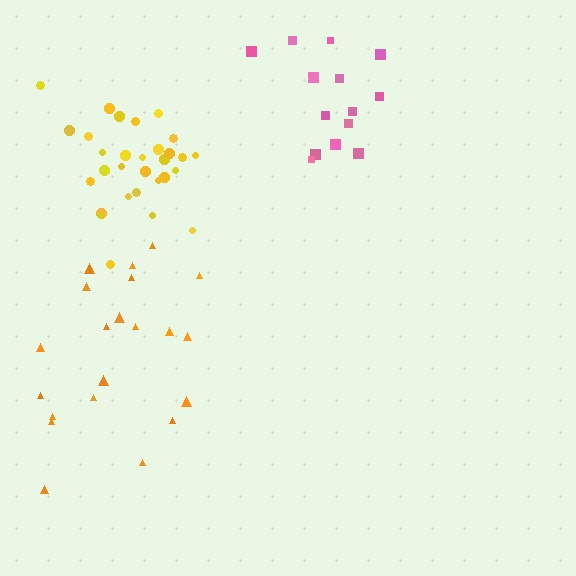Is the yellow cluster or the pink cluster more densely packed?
Yellow.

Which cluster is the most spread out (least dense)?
Orange.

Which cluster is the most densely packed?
Yellow.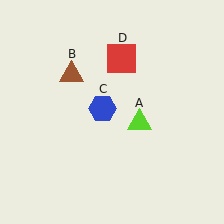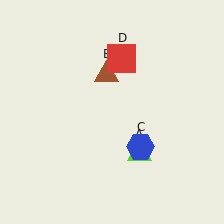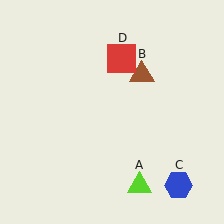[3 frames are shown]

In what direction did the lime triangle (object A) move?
The lime triangle (object A) moved down.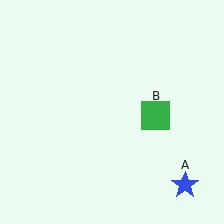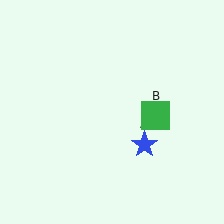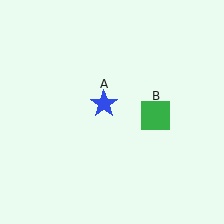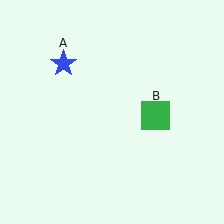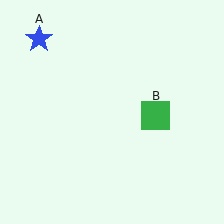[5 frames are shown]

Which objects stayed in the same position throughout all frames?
Green square (object B) remained stationary.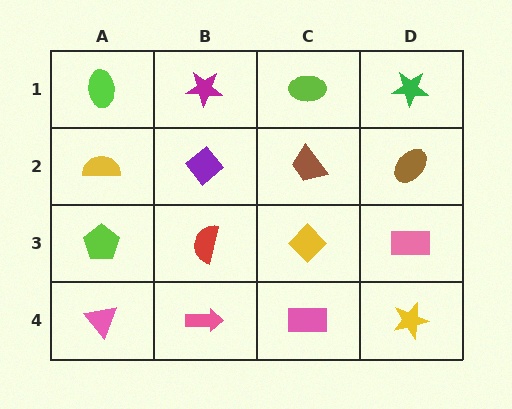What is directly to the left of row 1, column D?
A lime ellipse.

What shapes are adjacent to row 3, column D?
A brown ellipse (row 2, column D), a yellow star (row 4, column D), a yellow diamond (row 3, column C).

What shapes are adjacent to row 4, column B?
A red semicircle (row 3, column B), a pink triangle (row 4, column A), a pink rectangle (row 4, column C).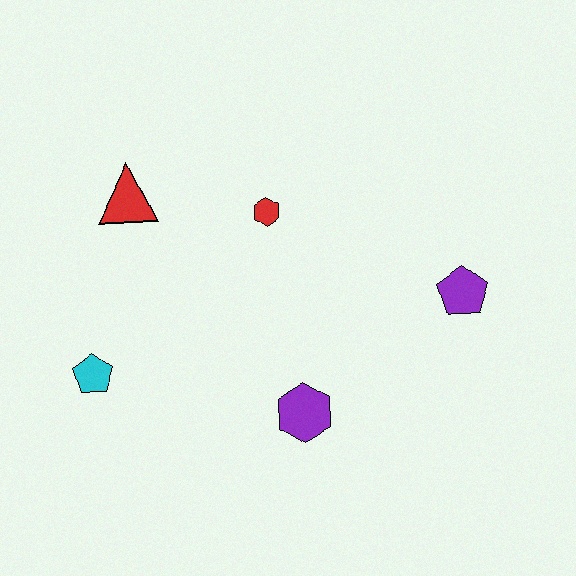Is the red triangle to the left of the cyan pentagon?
No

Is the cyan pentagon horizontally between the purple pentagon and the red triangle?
No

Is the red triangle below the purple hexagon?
No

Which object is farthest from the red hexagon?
The cyan pentagon is farthest from the red hexagon.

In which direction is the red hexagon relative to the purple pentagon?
The red hexagon is to the left of the purple pentagon.